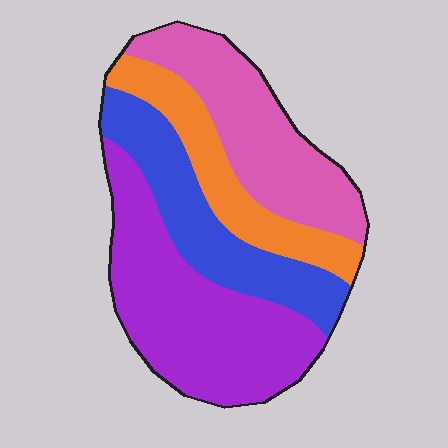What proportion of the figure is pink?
Pink takes up about one quarter (1/4) of the figure.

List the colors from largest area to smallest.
From largest to smallest: purple, pink, blue, orange.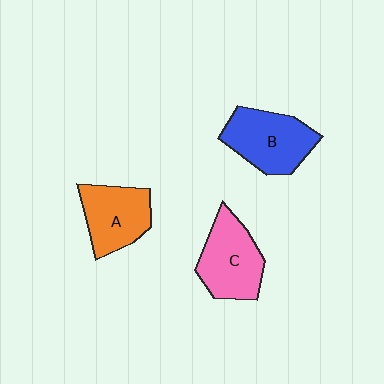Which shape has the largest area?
Shape B (blue).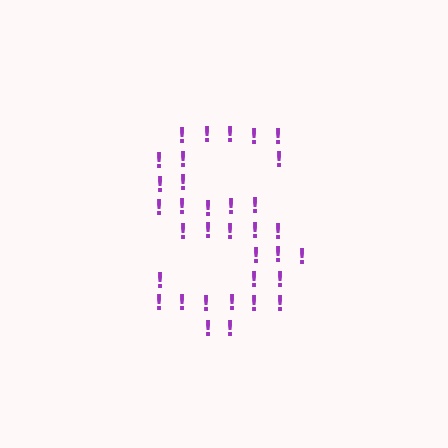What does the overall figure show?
The overall figure shows the letter S.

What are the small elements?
The small elements are exclamation marks.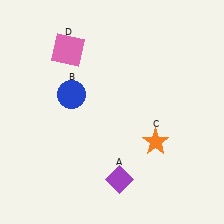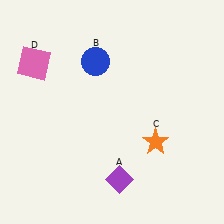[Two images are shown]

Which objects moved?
The objects that moved are: the blue circle (B), the pink square (D).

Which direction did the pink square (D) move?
The pink square (D) moved left.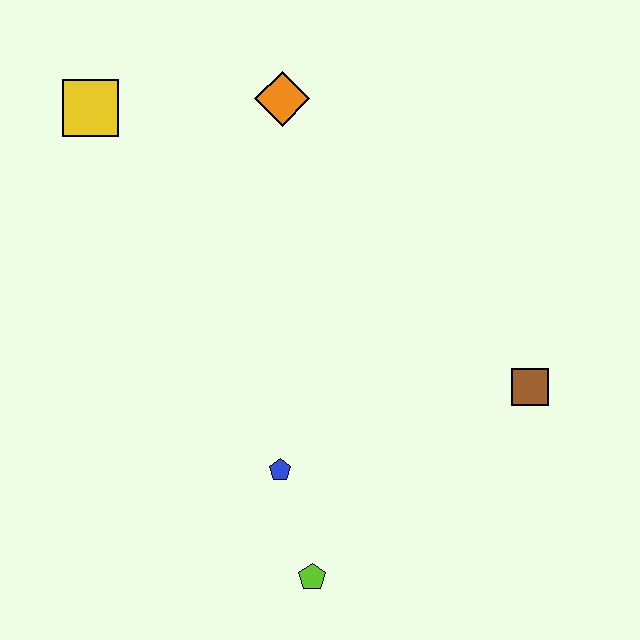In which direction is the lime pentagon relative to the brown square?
The lime pentagon is to the left of the brown square.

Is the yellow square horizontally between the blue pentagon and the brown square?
No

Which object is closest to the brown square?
The blue pentagon is closest to the brown square.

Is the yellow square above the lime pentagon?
Yes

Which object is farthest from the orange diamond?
The lime pentagon is farthest from the orange diamond.